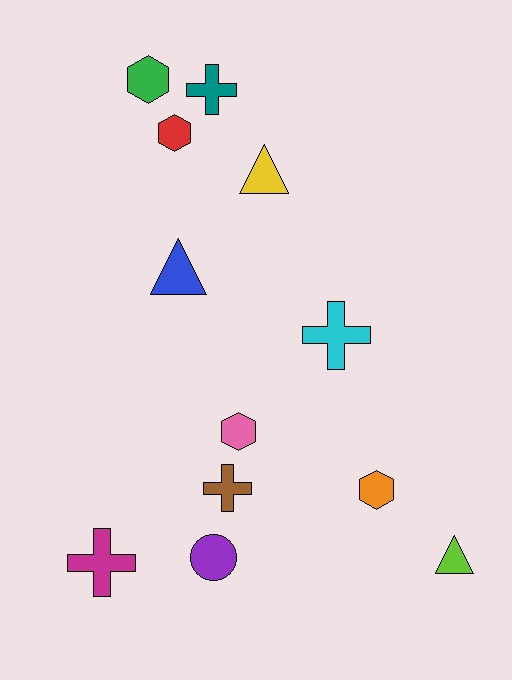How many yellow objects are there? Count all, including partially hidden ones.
There is 1 yellow object.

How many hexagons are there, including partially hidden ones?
There are 4 hexagons.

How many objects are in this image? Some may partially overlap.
There are 12 objects.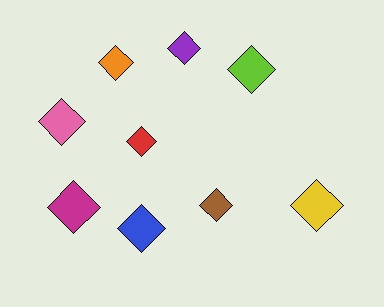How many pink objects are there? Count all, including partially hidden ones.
There is 1 pink object.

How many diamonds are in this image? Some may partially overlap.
There are 9 diamonds.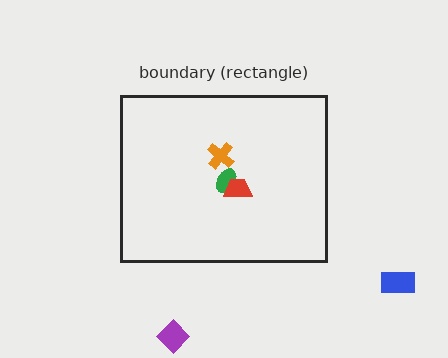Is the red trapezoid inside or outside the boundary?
Inside.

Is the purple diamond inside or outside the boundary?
Outside.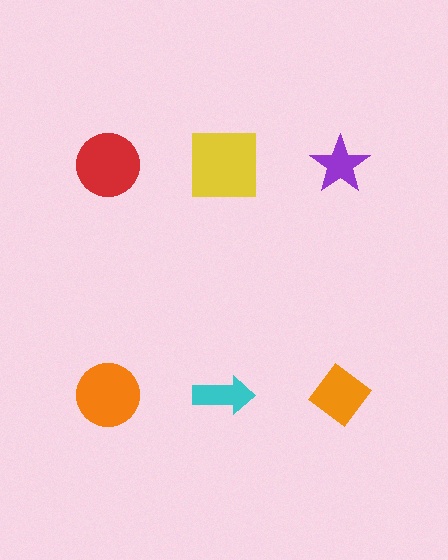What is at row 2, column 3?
An orange diamond.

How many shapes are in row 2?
3 shapes.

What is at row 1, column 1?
A red circle.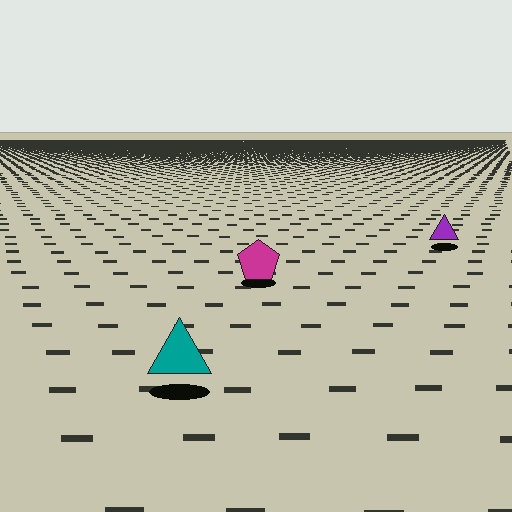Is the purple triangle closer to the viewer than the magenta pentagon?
No. The magenta pentagon is closer — you can tell from the texture gradient: the ground texture is coarser near it.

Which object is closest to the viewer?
The teal triangle is closest. The texture marks near it are larger and more spread out.